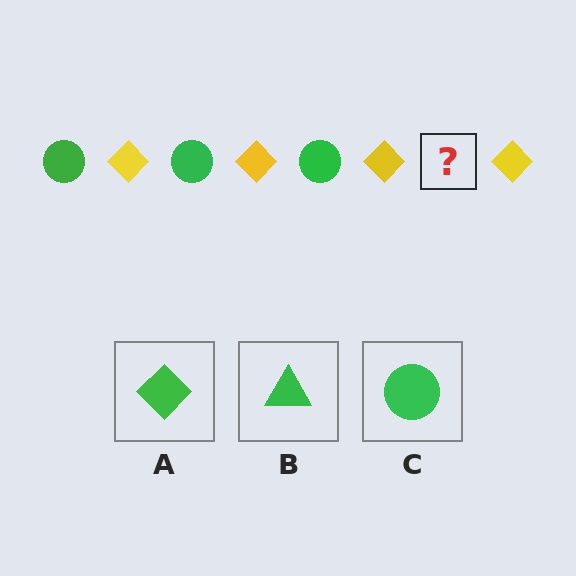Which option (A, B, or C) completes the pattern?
C.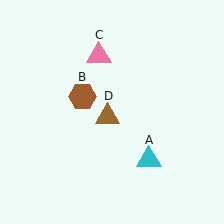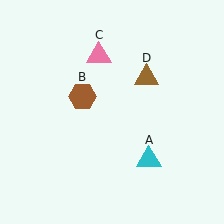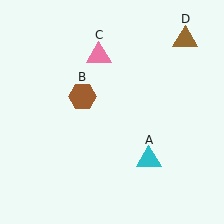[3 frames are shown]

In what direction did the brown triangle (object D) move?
The brown triangle (object D) moved up and to the right.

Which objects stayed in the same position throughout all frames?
Cyan triangle (object A) and brown hexagon (object B) and pink triangle (object C) remained stationary.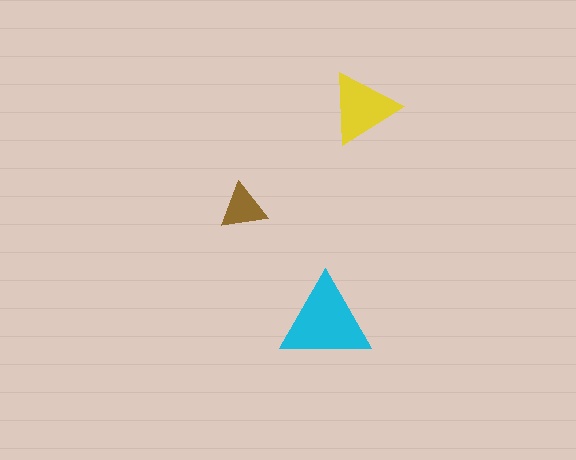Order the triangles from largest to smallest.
the cyan one, the yellow one, the brown one.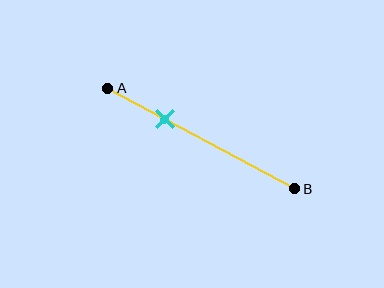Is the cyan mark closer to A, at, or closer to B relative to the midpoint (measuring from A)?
The cyan mark is closer to point A than the midpoint of segment AB.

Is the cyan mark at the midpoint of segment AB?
No, the mark is at about 30% from A, not at the 50% midpoint.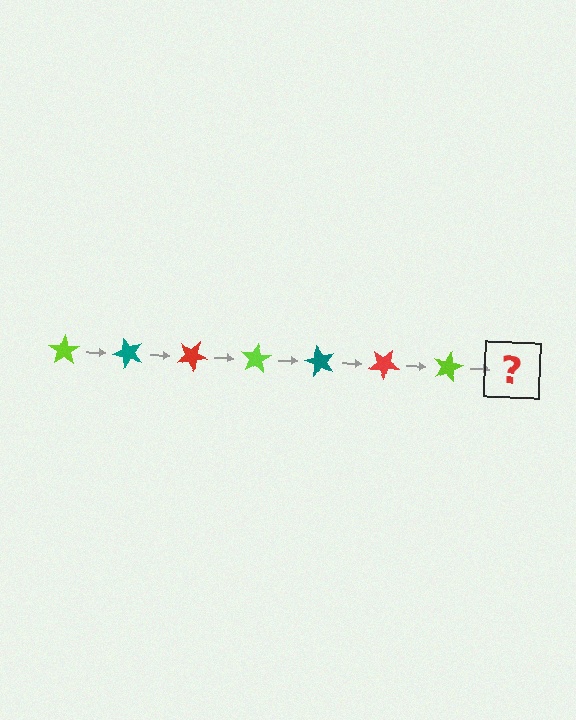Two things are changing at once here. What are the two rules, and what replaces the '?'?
The two rules are that it rotates 50 degrees each step and the color cycles through lime, teal, and red. The '?' should be a teal star, rotated 350 degrees from the start.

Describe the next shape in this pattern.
It should be a teal star, rotated 350 degrees from the start.